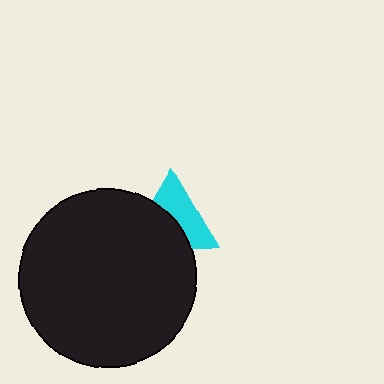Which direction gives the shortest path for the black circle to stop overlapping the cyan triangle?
Moving toward the lower-left gives the shortest separation.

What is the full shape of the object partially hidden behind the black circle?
The partially hidden object is a cyan triangle.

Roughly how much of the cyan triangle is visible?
About half of it is visible (roughly 51%).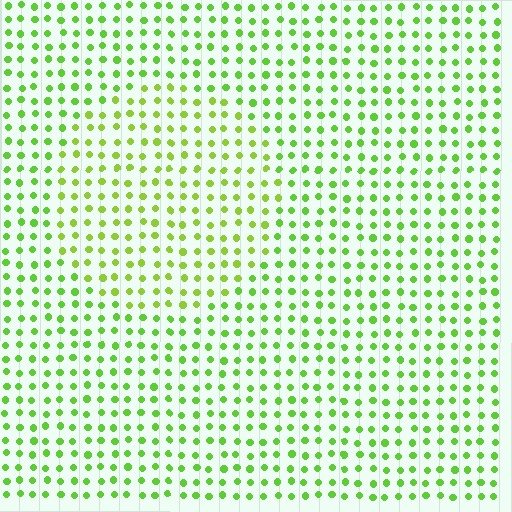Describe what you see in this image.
The image is filled with small lime elements in a uniform arrangement. A circle-shaped region is visible where the elements are tinted to a slightly different hue, forming a subtle color boundary.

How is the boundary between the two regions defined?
The boundary is defined purely by a slight shift in hue (about 19 degrees). Spacing, size, and orientation are identical on both sides.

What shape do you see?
I see a circle.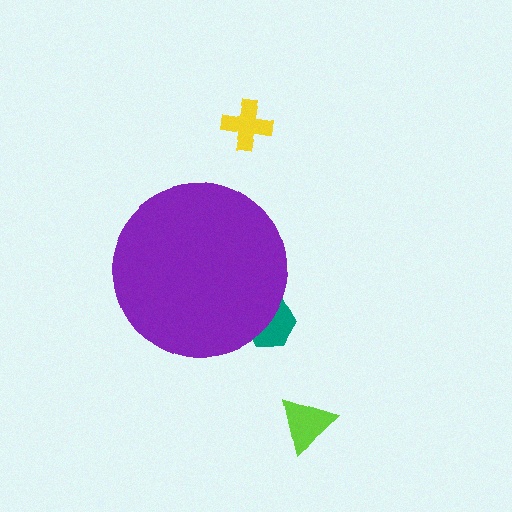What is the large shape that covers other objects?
A purple circle.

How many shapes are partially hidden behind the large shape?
1 shape is partially hidden.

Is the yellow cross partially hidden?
No, the yellow cross is fully visible.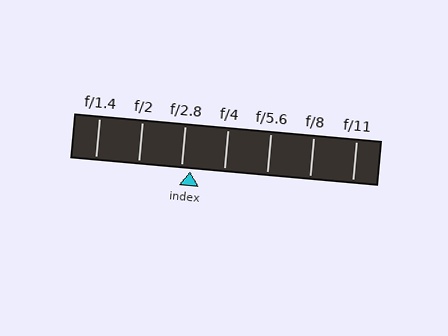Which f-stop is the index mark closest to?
The index mark is closest to f/2.8.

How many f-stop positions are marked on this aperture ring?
There are 7 f-stop positions marked.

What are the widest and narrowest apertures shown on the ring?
The widest aperture shown is f/1.4 and the narrowest is f/11.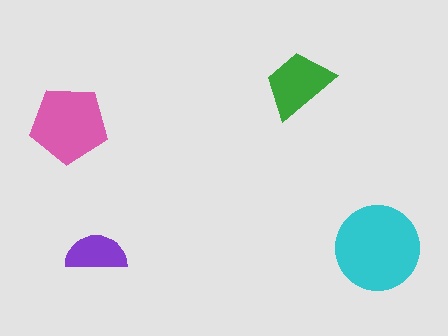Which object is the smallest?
The purple semicircle.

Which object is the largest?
The cyan circle.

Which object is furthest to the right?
The cyan circle is rightmost.